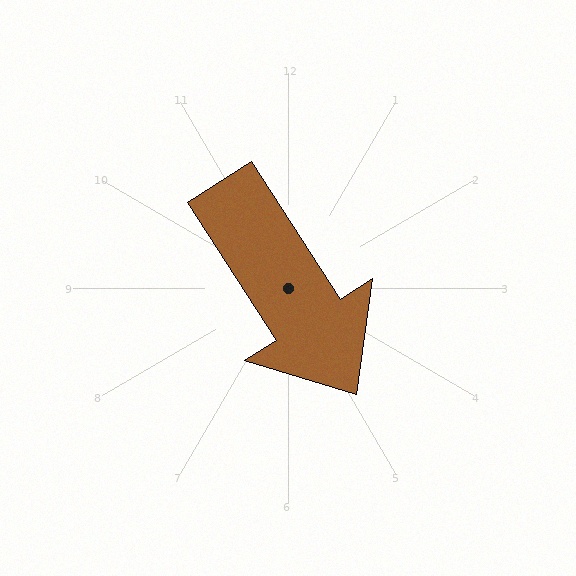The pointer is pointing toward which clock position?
Roughly 5 o'clock.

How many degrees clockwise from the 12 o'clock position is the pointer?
Approximately 147 degrees.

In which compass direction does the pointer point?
Southeast.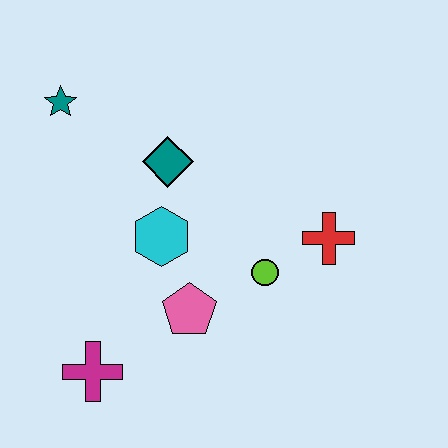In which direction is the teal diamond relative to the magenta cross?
The teal diamond is above the magenta cross.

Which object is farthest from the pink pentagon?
The teal star is farthest from the pink pentagon.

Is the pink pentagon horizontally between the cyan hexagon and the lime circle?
Yes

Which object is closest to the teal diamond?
The cyan hexagon is closest to the teal diamond.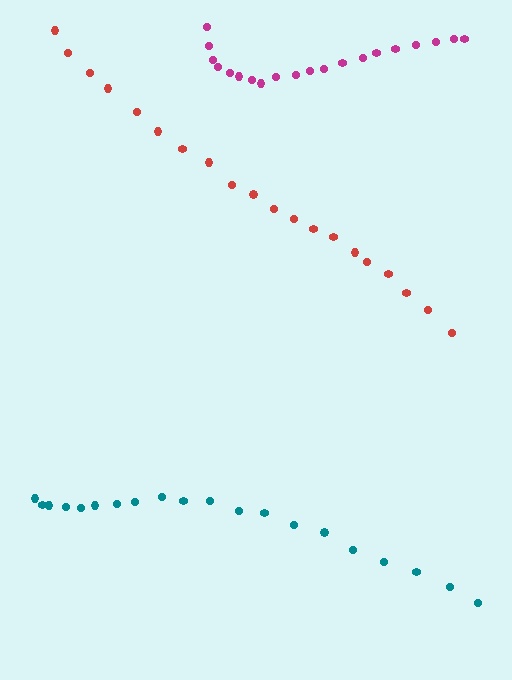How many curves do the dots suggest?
There are 3 distinct paths.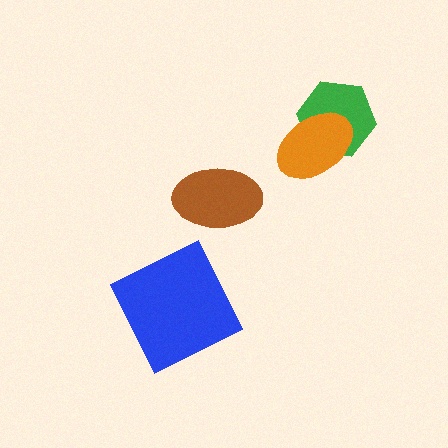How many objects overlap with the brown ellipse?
0 objects overlap with the brown ellipse.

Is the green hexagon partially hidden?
Yes, it is partially covered by another shape.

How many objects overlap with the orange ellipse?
1 object overlaps with the orange ellipse.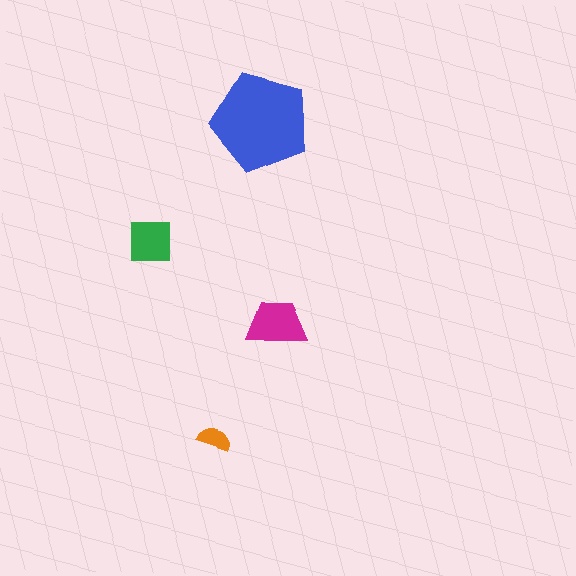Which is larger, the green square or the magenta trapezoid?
The magenta trapezoid.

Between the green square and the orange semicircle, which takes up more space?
The green square.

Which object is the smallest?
The orange semicircle.